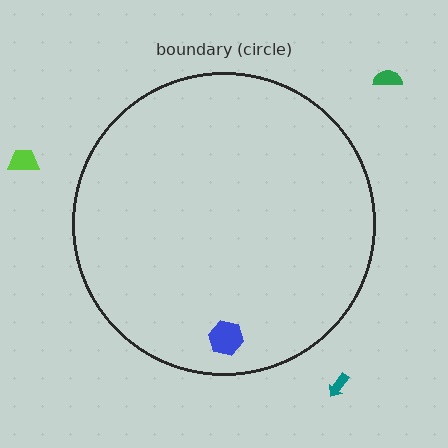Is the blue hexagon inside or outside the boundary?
Inside.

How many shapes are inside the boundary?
1 inside, 3 outside.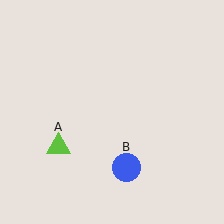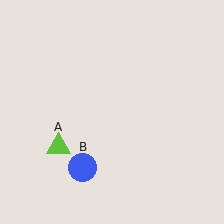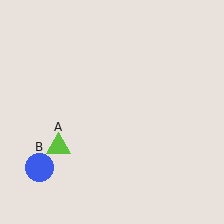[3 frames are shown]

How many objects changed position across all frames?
1 object changed position: blue circle (object B).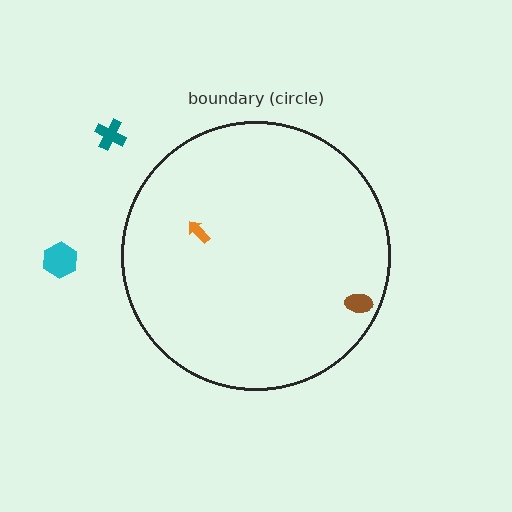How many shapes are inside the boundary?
2 inside, 2 outside.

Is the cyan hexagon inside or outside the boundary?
Outside.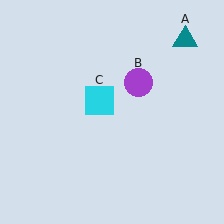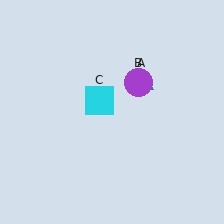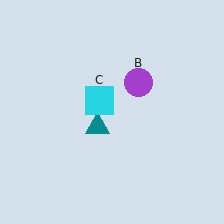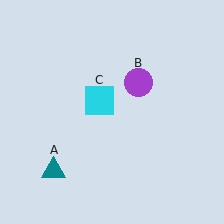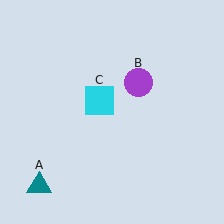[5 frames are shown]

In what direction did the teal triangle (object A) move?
The teal triangle (object A) moved down and to the left.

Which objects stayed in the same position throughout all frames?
Purple circle (object B) and cyan square (object C) remained stationary.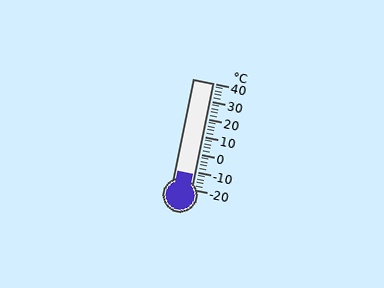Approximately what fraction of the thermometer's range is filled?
The thermometer is filled to approximately 15% of its range.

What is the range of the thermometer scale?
The thermometer scale ranges from -20°C to 40°C.